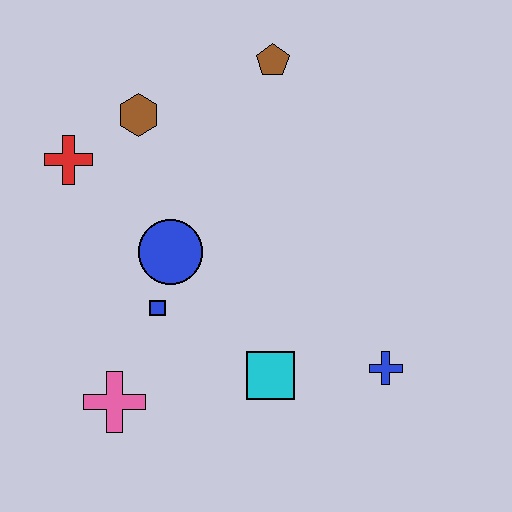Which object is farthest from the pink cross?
The brown pentagon is farthest from the pink cross.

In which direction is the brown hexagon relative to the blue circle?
The brown hexagon is above the blue circle.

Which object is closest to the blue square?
The blue circle is closest to the blue square.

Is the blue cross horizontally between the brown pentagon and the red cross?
No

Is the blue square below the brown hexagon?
Yes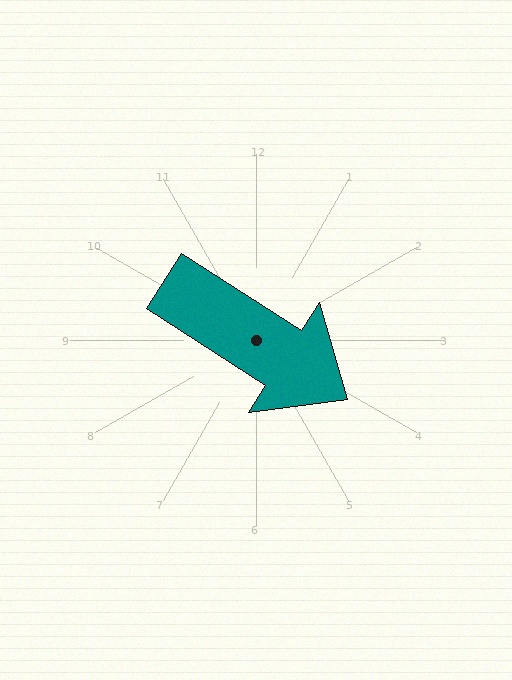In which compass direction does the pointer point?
Southeast.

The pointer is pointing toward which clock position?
Roughly 4 o'clock.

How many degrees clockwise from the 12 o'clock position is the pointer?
Approximately 123 degrees.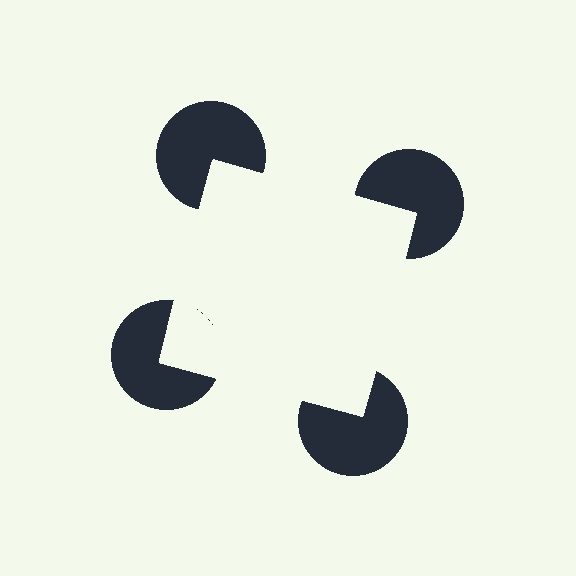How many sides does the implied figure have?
4 sides.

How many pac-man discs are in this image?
There are 4 — one at each vertex of the illusory square.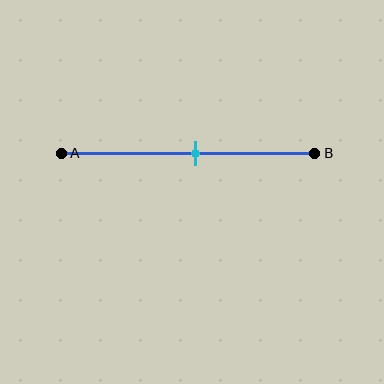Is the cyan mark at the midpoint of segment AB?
Yes, the mark is approximately at the midpoint.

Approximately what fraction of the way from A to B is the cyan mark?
The cyan mark is approximately 55% of the way from A to B.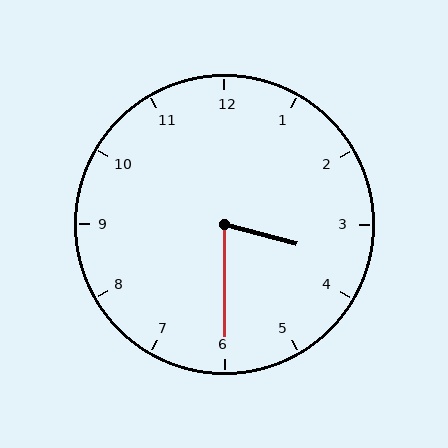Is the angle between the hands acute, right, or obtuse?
It is acute.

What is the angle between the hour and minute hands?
Approximately 75 degrees.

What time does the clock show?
3:30.